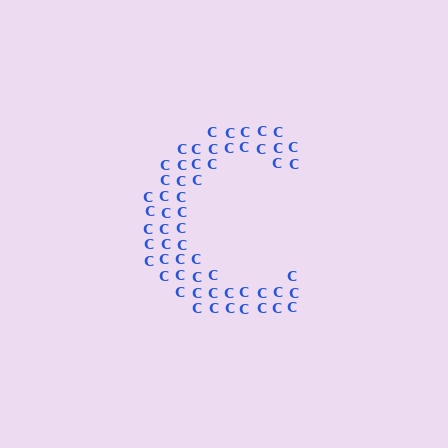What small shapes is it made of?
It is made of small letter C's.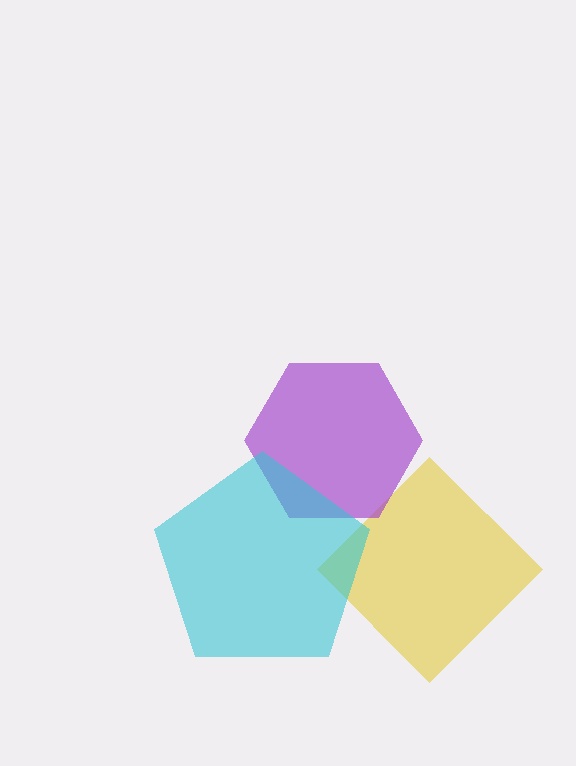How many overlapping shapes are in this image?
There are 3 overlapping shapes in the image.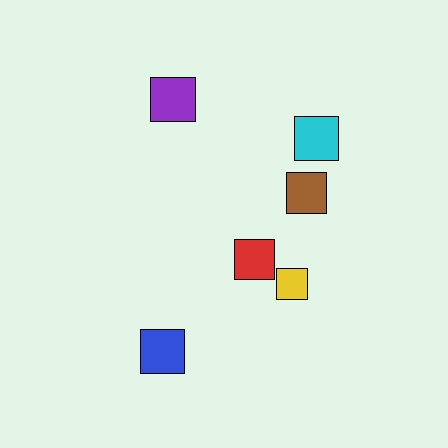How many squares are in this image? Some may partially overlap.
There are 6 squares.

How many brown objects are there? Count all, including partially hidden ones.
There is 1 brown object.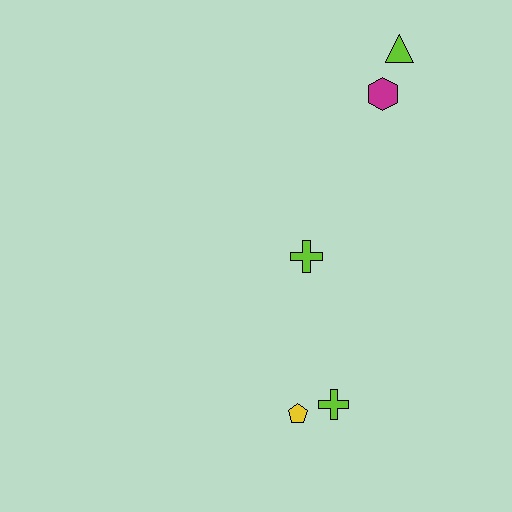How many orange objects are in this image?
There are no orange objects.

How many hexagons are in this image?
There is 1 hexagon.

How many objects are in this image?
There are 5 objects.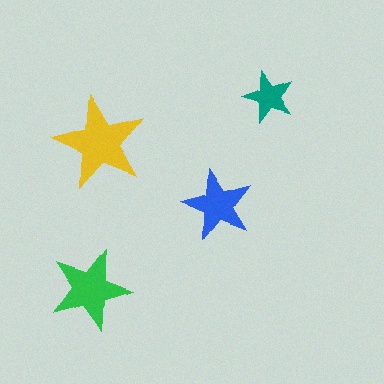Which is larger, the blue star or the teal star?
The blue one.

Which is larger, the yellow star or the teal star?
The yellow one.